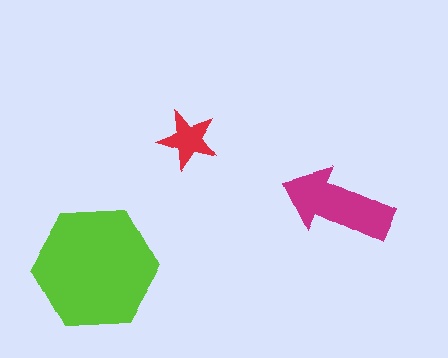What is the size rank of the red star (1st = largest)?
3rd.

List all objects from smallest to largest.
The red star, the magenta arrow, the lime hexagon.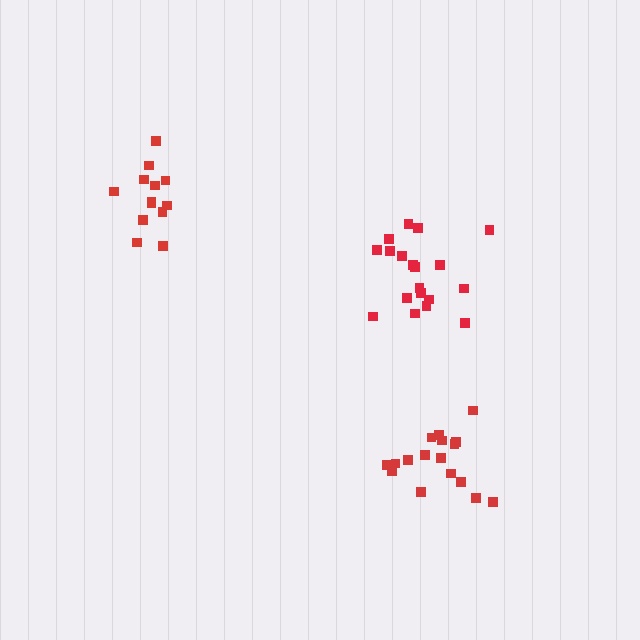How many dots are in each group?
Group 1: 19 dots, Group 2: 17 dots, Group 3: 13 dots (49 total).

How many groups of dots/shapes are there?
There are 3 groups.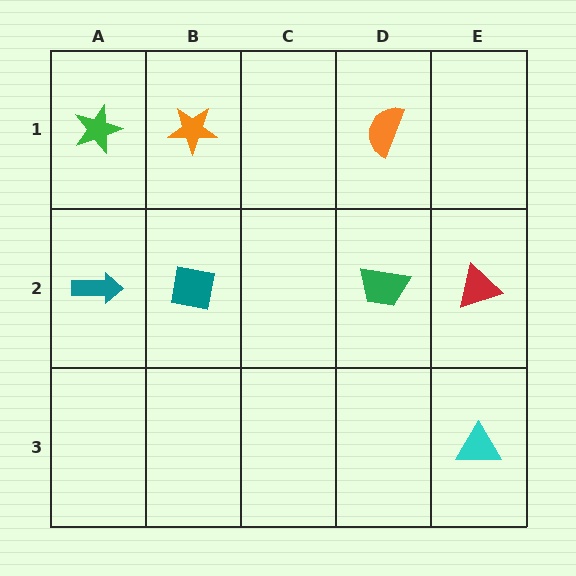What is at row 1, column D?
An orange semicircle.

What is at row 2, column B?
A teal square.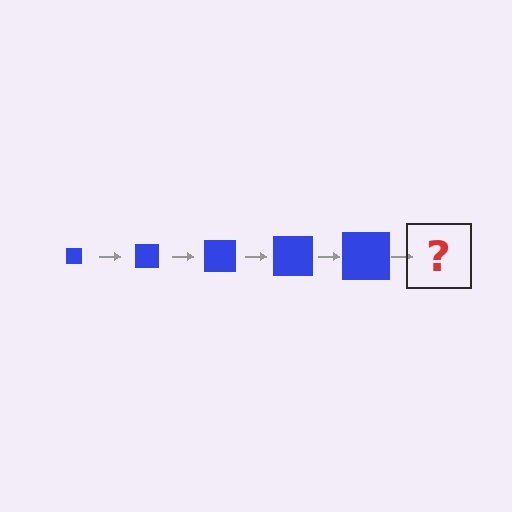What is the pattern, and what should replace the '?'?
The pattern is that the square gets progressively larger each step. The '?' should be a blue square, larger than the previous one.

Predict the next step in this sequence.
The next step is a blue square, larger than the previous one.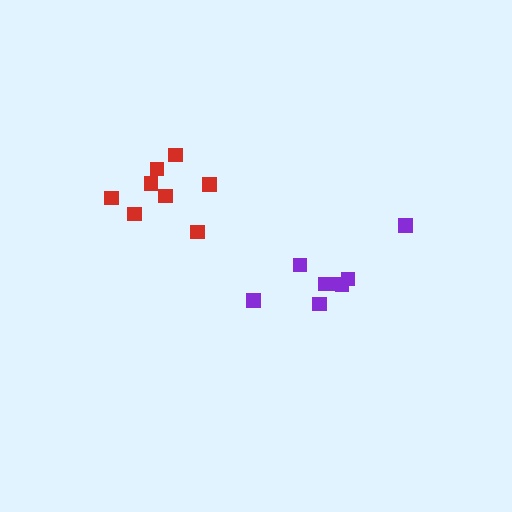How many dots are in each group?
Group 1: 8 dots, Group 2: 8 dots (16 total).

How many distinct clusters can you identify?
There are 2 distinct clusters.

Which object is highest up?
The red cluster is topmost.